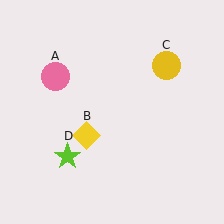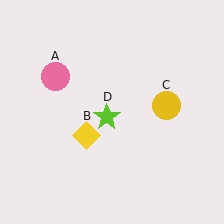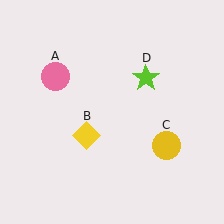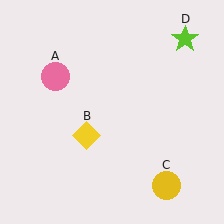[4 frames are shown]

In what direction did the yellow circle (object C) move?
The yellow circle (object C) moved down.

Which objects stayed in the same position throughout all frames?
Pink circle (object A) and yellow diamond (object B) remained stationary.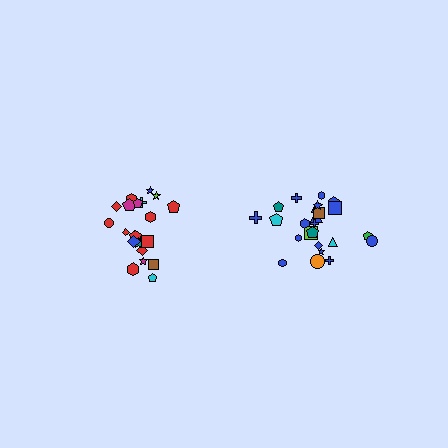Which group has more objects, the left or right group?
The right group.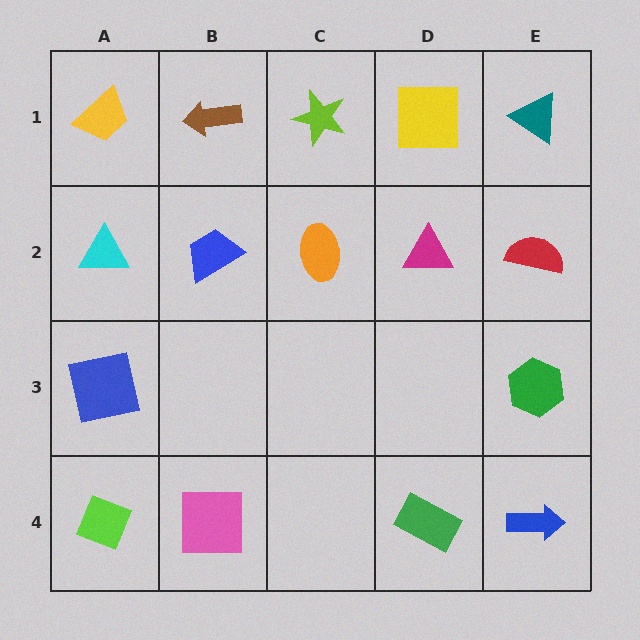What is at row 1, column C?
A lime star.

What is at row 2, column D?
A magenta triangle.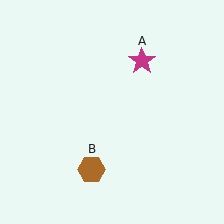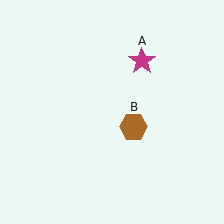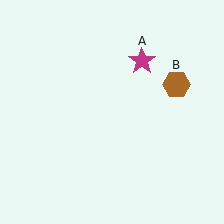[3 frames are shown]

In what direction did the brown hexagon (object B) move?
The brown hexagon (object B) moved up and to the right.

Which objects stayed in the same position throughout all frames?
Magenta star (object A) remained stationary.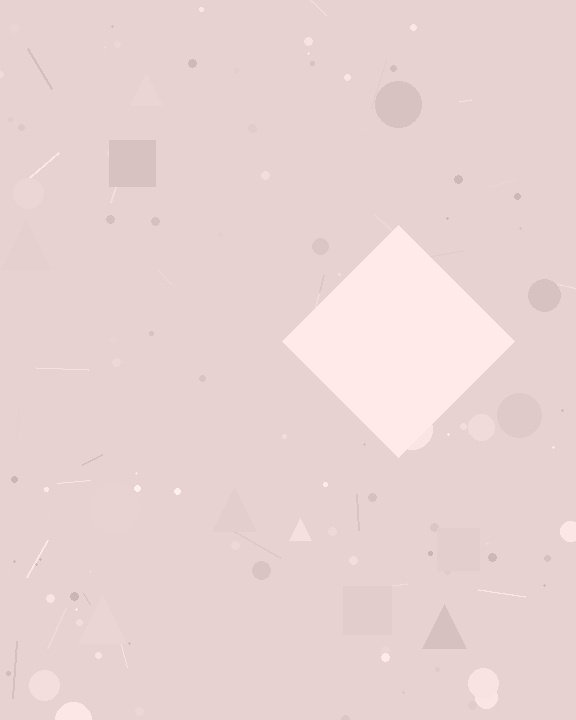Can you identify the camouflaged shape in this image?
The camouflaged shape is a diamond.